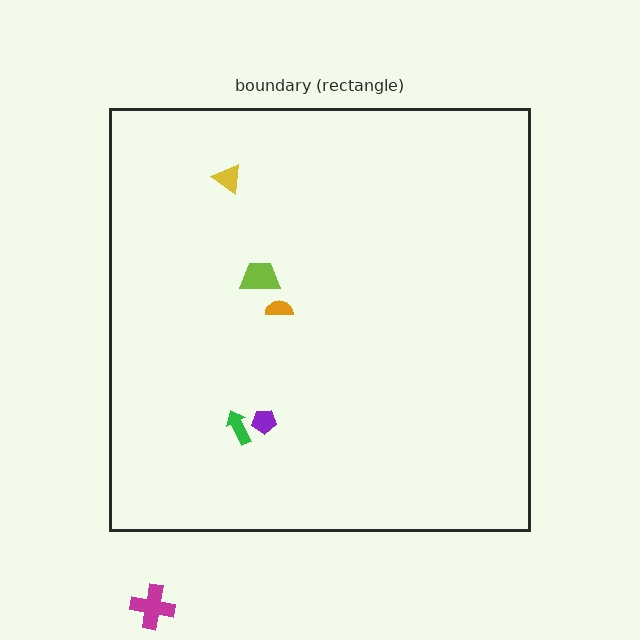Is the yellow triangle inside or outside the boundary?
Inside.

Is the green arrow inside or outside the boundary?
Inside.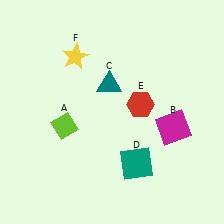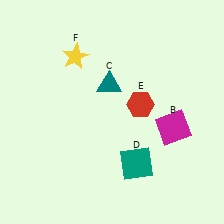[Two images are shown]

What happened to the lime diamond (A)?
The lime diamond (A) was removed in Image 2. It was in the bottom-left area of Image 1.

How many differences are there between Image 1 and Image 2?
There is 1 difference between the two images.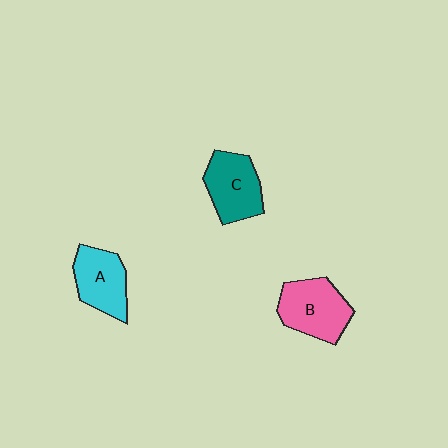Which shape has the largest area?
Shape B (pink).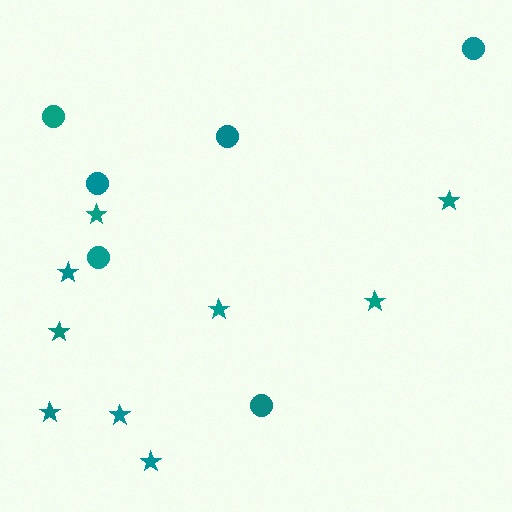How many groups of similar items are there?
There are 2 groups: one group of circles (6) and one group of stars (9).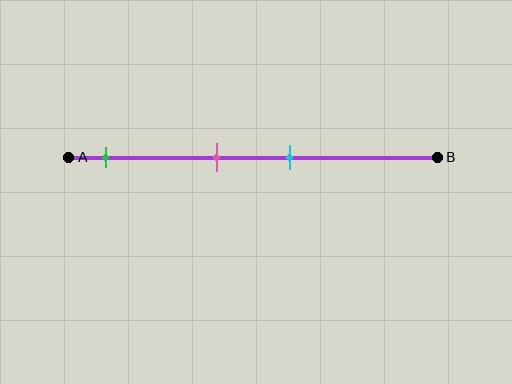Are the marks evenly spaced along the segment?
No, the marks are not evenly spaced.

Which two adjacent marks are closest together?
The pink and cyan marks are the closest adjacent pair.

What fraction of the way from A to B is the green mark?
The green mark is approximately 10% (0.1) of the way from A to B.